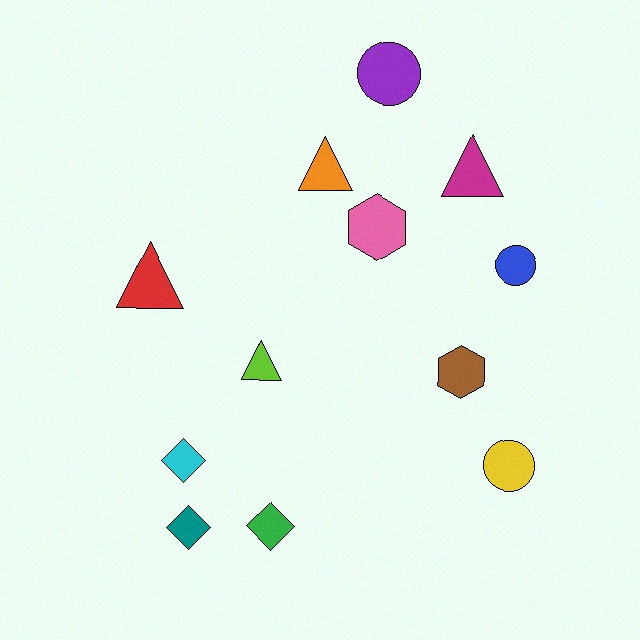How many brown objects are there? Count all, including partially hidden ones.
There is 1 brown object.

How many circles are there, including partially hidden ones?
There are 3 circles.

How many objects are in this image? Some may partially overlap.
There are 12 objects.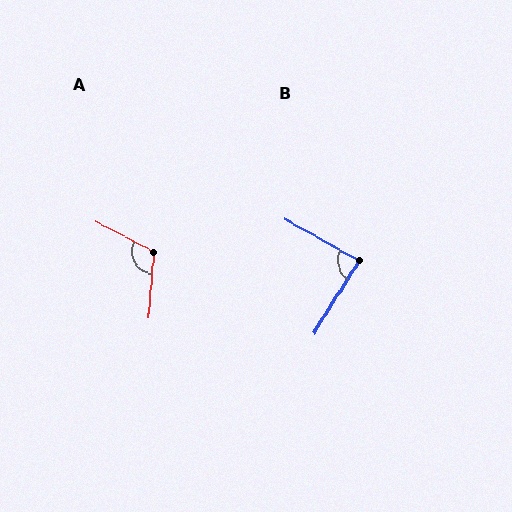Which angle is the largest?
A, at approximately 113 degrees.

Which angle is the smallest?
B, at approximately 87 degrees.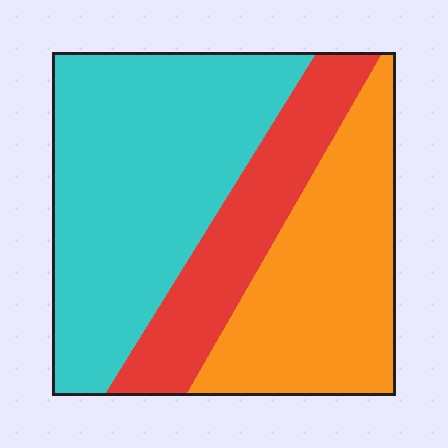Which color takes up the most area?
Cyan, at roughly 45%.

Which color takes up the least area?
Red, at roughly 20%.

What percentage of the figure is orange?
Orange takes up about one third (1/3) of the figure.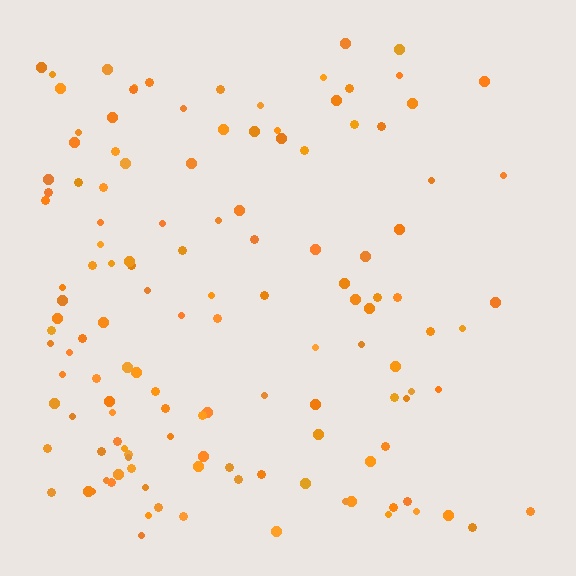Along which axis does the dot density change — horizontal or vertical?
Horizontal.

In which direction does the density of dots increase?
From right to left, with the left side densest.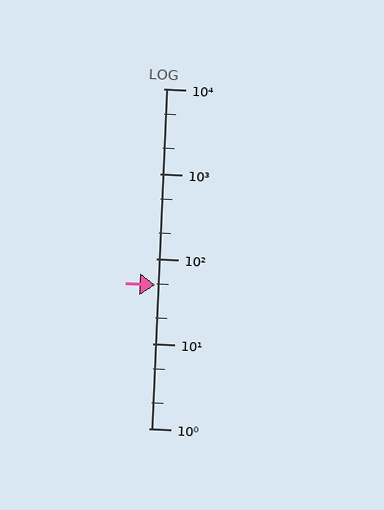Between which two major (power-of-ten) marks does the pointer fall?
The pointer is between 10 and 100.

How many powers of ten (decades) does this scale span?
The scale spans 4 decades, from 1 to 10000.